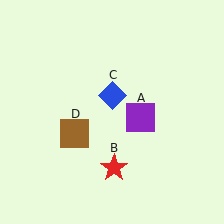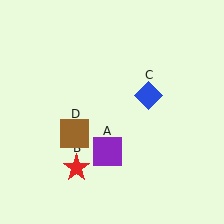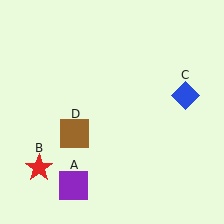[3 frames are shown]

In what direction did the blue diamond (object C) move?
The blue diamond (object C) moved right.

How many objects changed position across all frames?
3 objects changed position: purple square (object A), red star (object B), blue diamond (object C).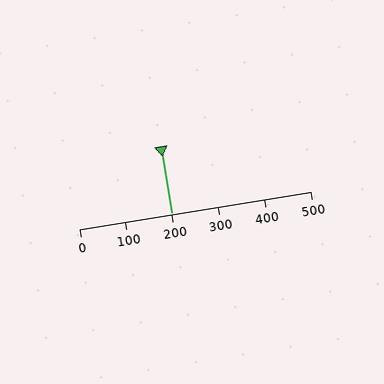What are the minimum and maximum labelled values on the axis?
The axis runs from 0 to 500.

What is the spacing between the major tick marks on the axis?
The major ticks are spaced 100 apart.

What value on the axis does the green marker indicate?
The marker indicates approximately 200.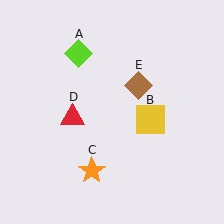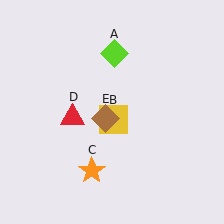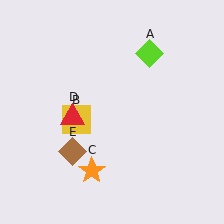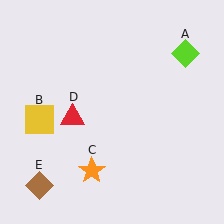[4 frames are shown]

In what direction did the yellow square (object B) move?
The yellow square (object B) moved left.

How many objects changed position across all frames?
3 objects changed position: lime diamond (object A), yellow square (object B), brown diamond (object E).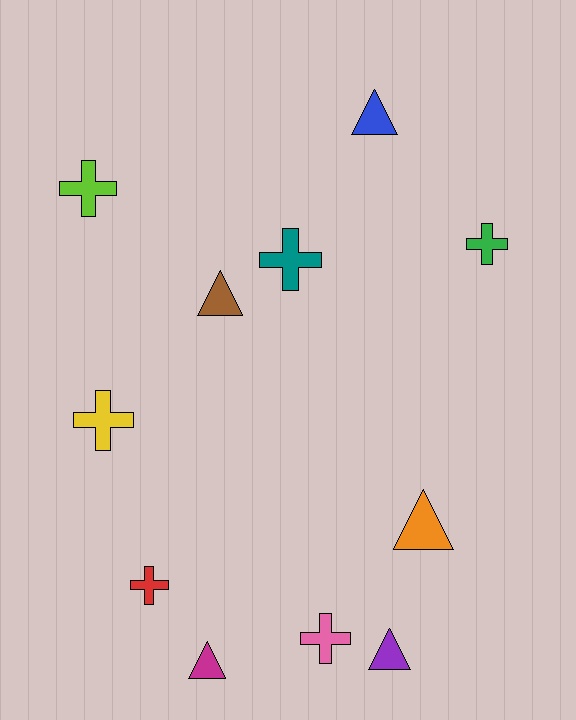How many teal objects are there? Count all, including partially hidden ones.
There is 1 teal object.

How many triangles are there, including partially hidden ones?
There are 5 triangles.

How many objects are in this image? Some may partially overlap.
There are 11 objects.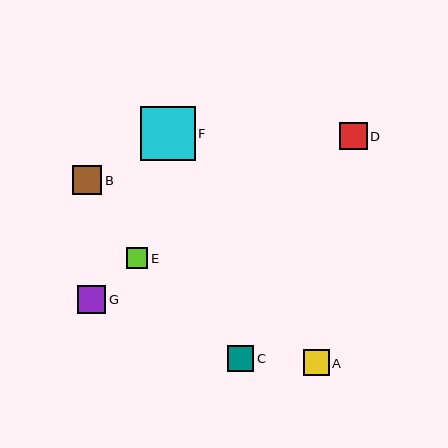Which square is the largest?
Square F is the largest with a size of approximately 54 pixels.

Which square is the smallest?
Square E is the smallest with a size of approximately 22 pixels.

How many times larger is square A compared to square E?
Square A is approximately 1.2 times the size of square E.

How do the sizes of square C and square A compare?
Square C and square A are approximately the same size.